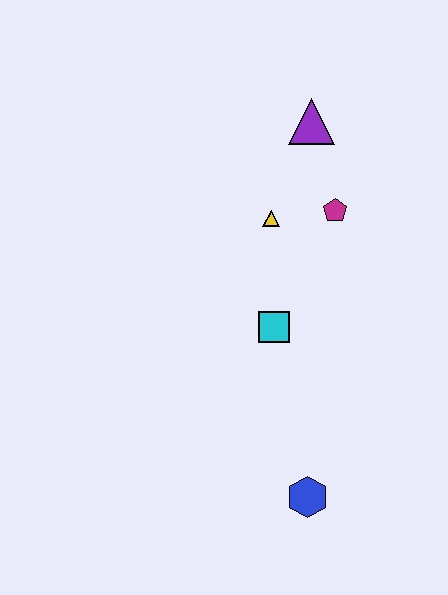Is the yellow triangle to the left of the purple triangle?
Yes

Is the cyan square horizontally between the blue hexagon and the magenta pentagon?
No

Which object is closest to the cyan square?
The yellow triangle is closest to the cyan square.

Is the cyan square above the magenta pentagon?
No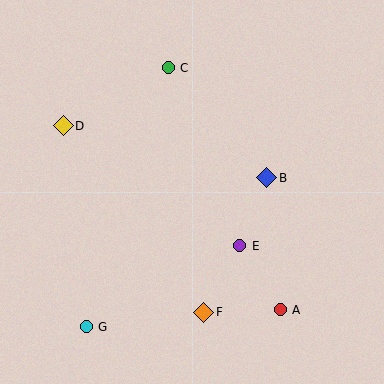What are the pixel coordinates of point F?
Point F is at (204, 312).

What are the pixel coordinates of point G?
Point G is at (86, 327).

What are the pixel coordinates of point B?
Point B is at (267, 178).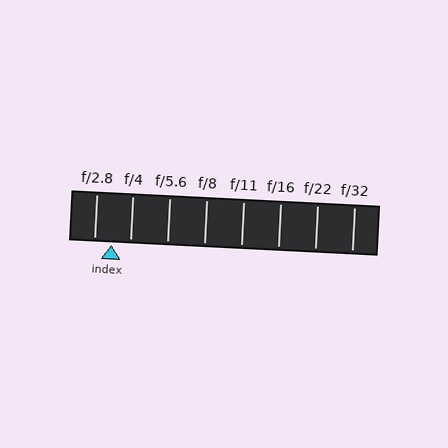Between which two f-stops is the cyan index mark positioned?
The index mark is between f/2.8 and f/4.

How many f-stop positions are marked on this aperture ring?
There are 8 f-stop positions marked.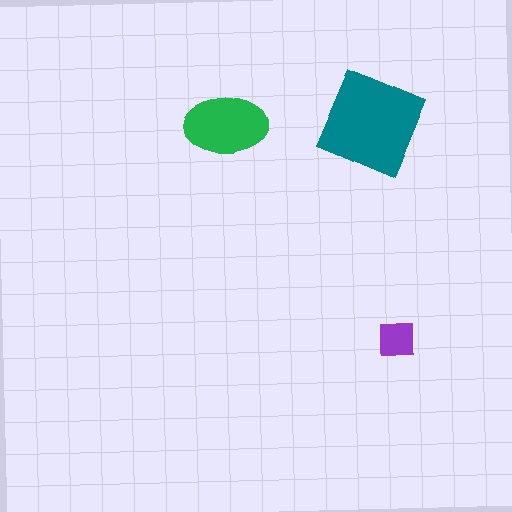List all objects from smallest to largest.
The purple square, the green ellipse, the teal diamond.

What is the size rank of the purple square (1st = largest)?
3rd.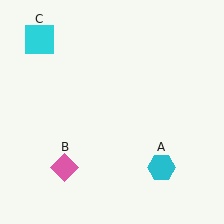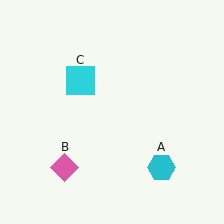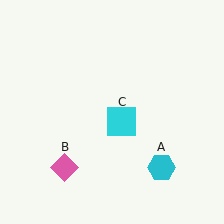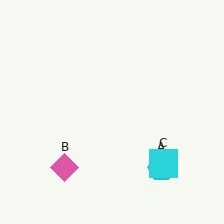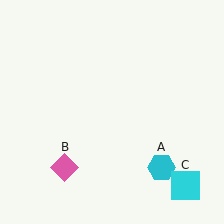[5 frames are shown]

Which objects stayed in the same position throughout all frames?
Cyan hexagon (object A) and pink diamond (object B) remained stationary.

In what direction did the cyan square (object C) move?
The cyan square (object C) moved down and to the right.